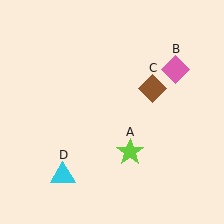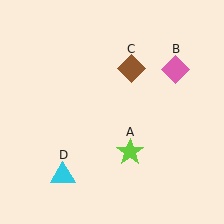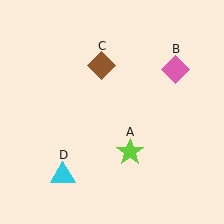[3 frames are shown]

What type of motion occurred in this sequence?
The brown diamond (object C) rotated counterclockwise around the center of the scene.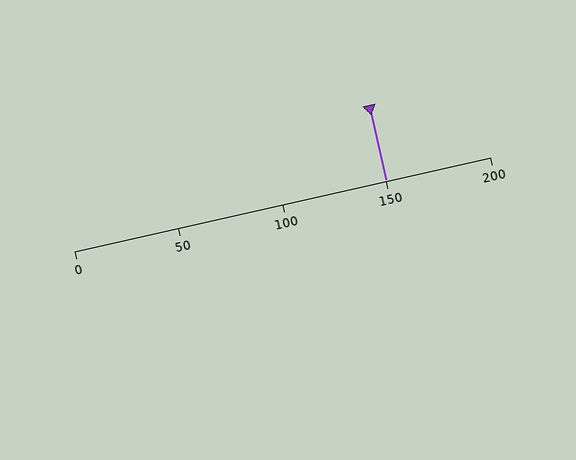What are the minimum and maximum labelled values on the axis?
The axis runs from 0 to 200.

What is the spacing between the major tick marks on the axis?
The major ticks are spaced 50 apart.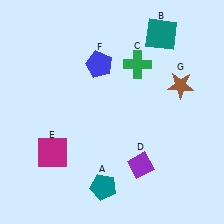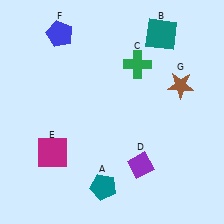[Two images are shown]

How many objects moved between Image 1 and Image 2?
1 object moved between the two images.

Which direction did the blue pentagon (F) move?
The blue pentagon (F) moved left.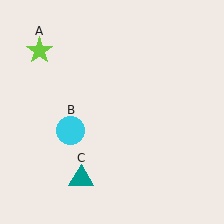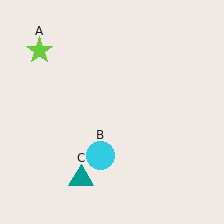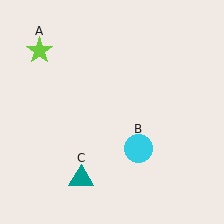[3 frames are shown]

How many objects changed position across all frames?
1 object changed position: cyan circle (object B).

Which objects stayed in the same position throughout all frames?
Lime star (object A) and teal triangle (object C) remained stationary.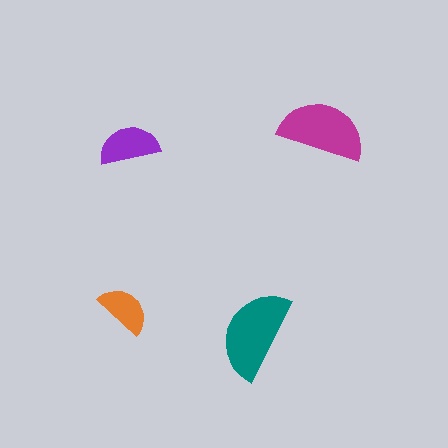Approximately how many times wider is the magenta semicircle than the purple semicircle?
About 1.5 times wider.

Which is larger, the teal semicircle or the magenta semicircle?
The teal one.